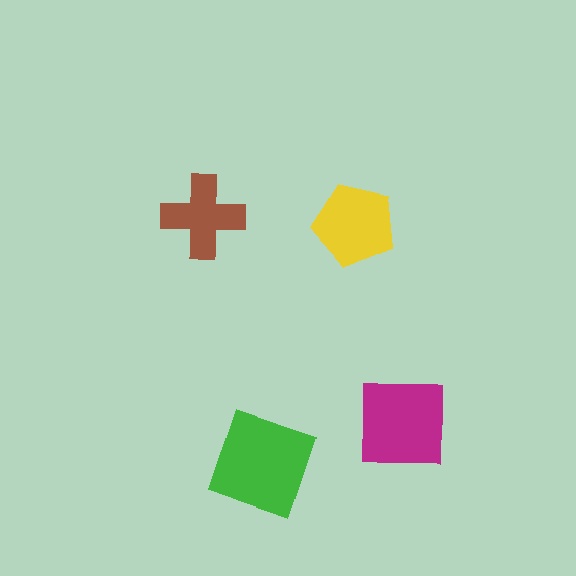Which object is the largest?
The green diamond.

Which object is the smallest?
The brown cross.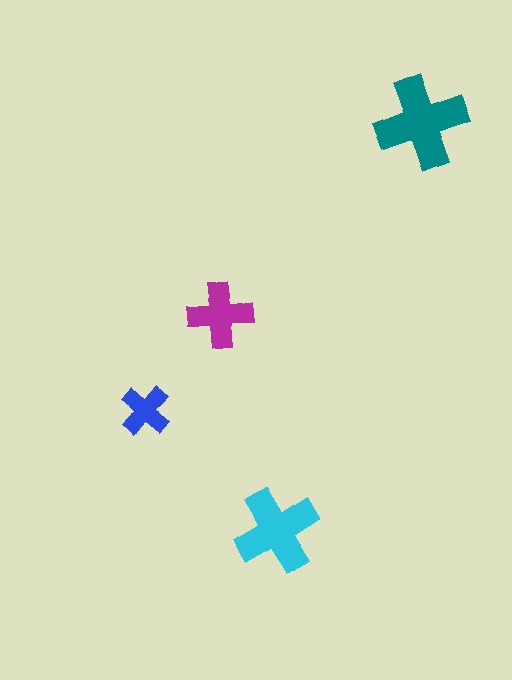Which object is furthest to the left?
The blue cross is leftmost.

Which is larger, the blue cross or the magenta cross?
The magenta one.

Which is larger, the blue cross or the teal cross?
The teal one.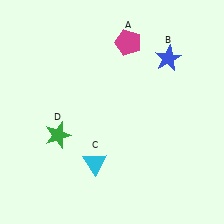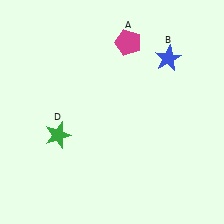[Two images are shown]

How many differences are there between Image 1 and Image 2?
There is 1 difference between the two images.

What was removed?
The cyan triangle (C) was removed in Image 2.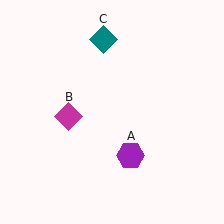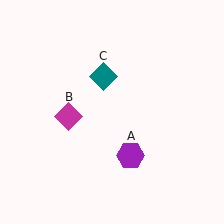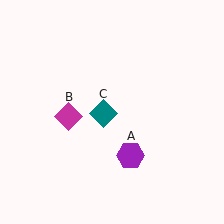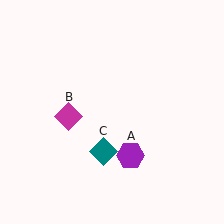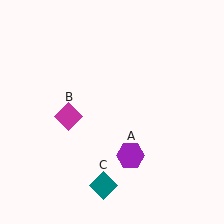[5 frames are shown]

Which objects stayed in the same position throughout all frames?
Purple hexagon (object A) and magenta diamond (object B) remained stationary.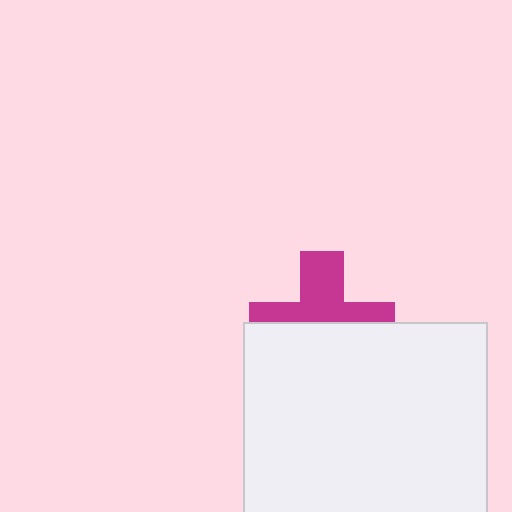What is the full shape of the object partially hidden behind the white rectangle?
The partially hidden object is a magenta cross.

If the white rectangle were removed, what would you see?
You would see the complete magenta cross.